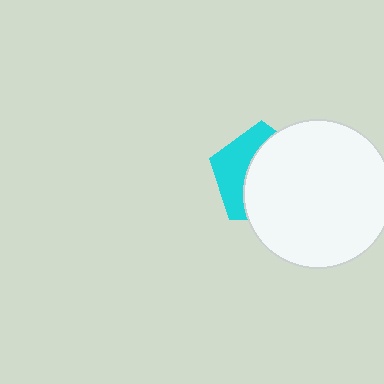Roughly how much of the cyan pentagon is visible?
A small part of it is visible (roughly 38%).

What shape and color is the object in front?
The object in front is a white circle.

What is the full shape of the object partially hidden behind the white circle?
The partially hidden object is a cyan pentagon.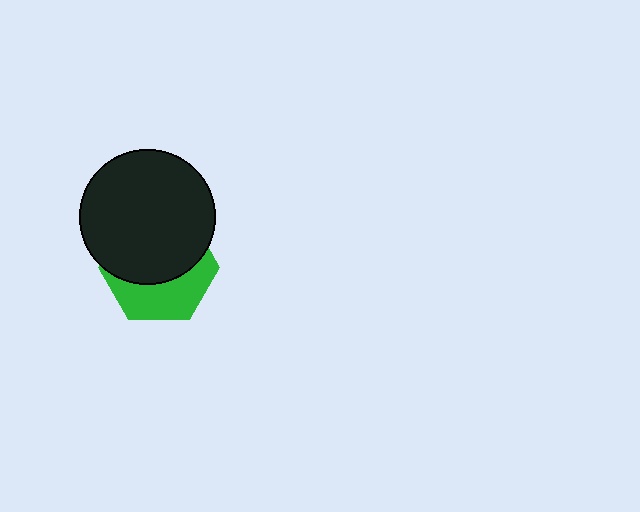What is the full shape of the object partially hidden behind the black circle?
The partially hidden object is a green hexagon.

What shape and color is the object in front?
The object in front is a black circle.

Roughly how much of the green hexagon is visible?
A small part of it is visible (roughly 40%).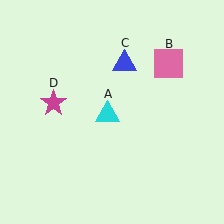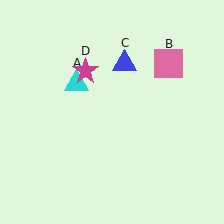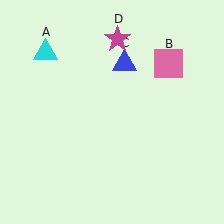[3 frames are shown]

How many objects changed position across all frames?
2 objects changed position: cyan triangle (object A), magenta star (object D).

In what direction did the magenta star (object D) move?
The magenta star (object D) moved up and to the right.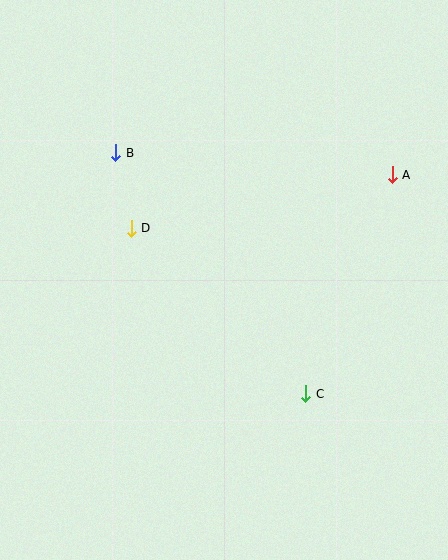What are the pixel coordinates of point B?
Point B is at (116, 153).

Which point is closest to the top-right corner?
Point A is closest to the top-right corner.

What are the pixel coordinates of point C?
Point C is at (306, 394).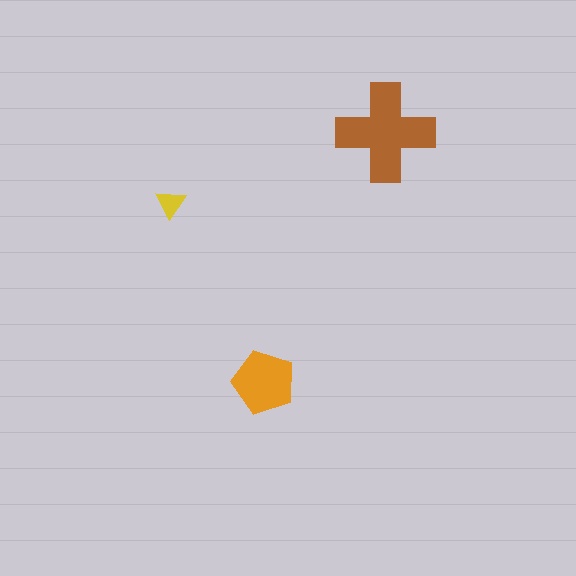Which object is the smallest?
The yellow triangle.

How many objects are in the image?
There are 3 objects in the image.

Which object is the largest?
The brown cross.